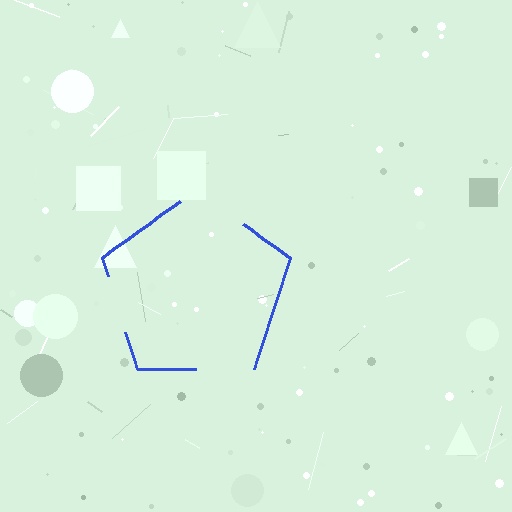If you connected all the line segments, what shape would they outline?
They would outline a pentagon.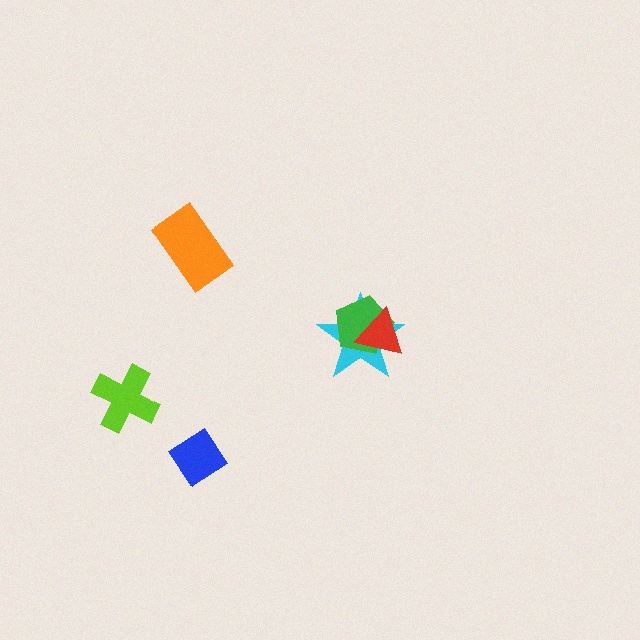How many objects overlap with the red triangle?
2 objects overlap with the red triangle.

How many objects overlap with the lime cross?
0 objects overlap with the lime cross.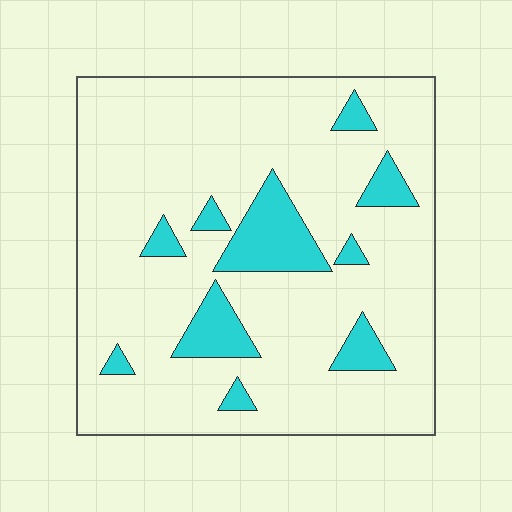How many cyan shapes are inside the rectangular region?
10.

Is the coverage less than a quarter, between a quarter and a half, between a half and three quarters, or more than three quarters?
Less than a quarter.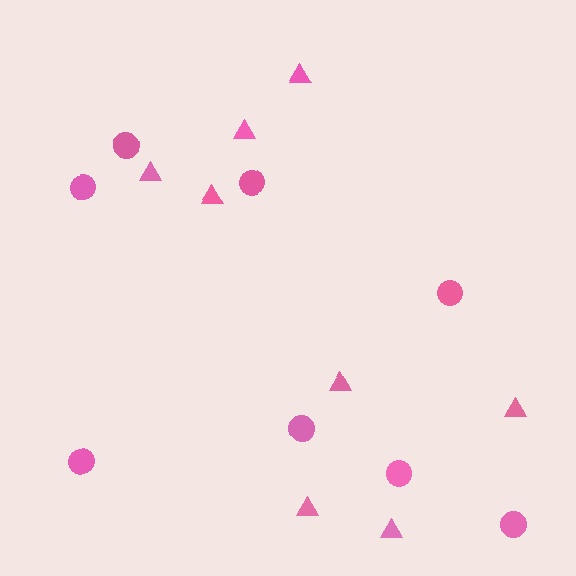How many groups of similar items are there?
There are 2 groups: one group of circles (8) and one group of triangles (8).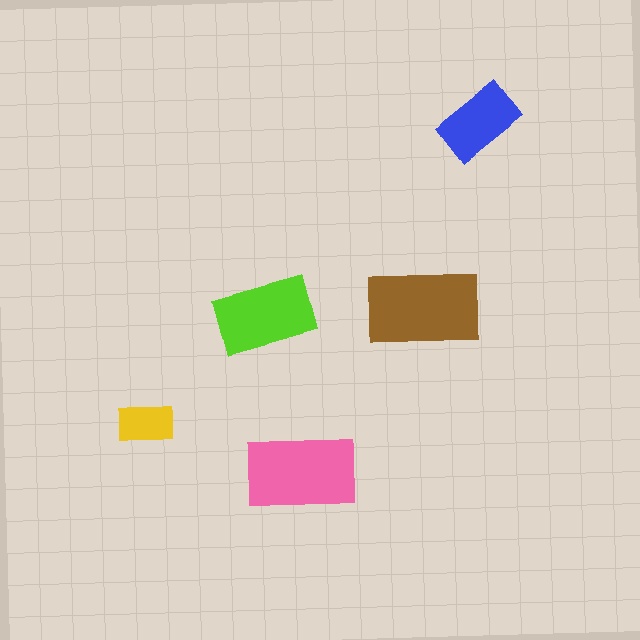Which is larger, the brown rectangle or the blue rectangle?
The brown one.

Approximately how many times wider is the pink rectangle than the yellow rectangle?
About 2 times wider.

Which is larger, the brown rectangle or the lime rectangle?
The brown one.